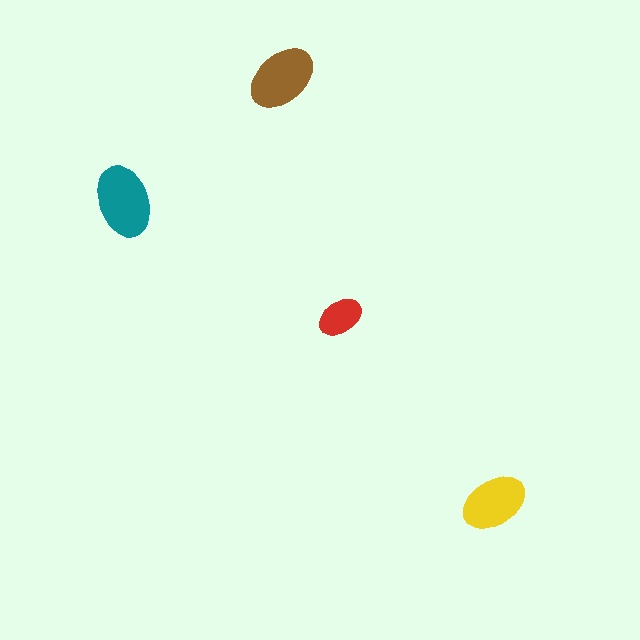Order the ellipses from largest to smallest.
the teal one, the brown one, the yellow one, the red one.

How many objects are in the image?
There are 4 objects in the image.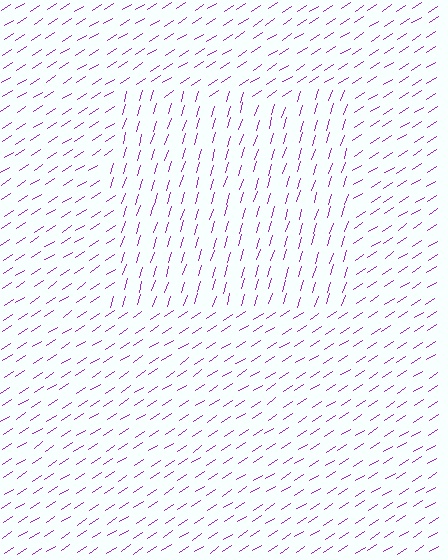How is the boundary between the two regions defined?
The boundary is defined purely by a change in line orientation (approximately 39 degrees difference). All lines are the same color and thickness.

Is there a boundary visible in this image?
Yes, there is a texture boundary formed by a change in line orientation.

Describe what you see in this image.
The image is filled with small purple line segments. A rectangle region in the image has lines oriented differently from the surrounding lines, creating a visible texture boundary.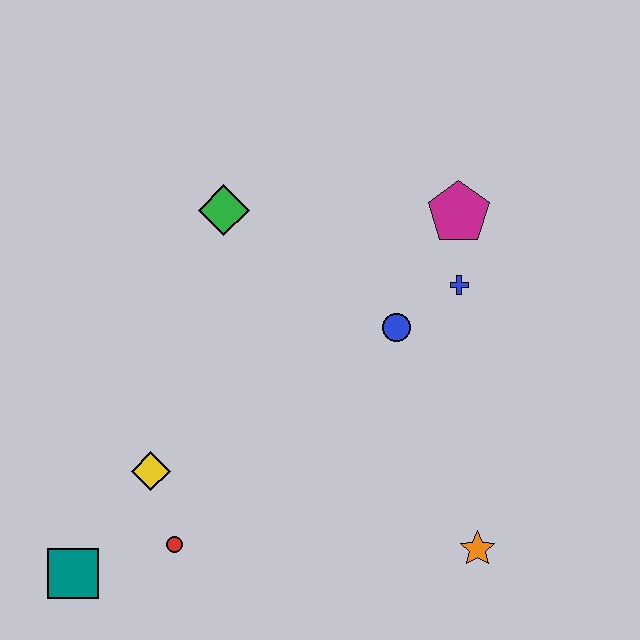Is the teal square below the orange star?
Yes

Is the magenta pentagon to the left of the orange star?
Yes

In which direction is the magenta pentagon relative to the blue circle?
The magenta pentagon is above the blue circle.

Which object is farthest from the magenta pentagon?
The teal square is farthest from the magenta pentagon.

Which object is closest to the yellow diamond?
The red circle is closest to the yellow diamond.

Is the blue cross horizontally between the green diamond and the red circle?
No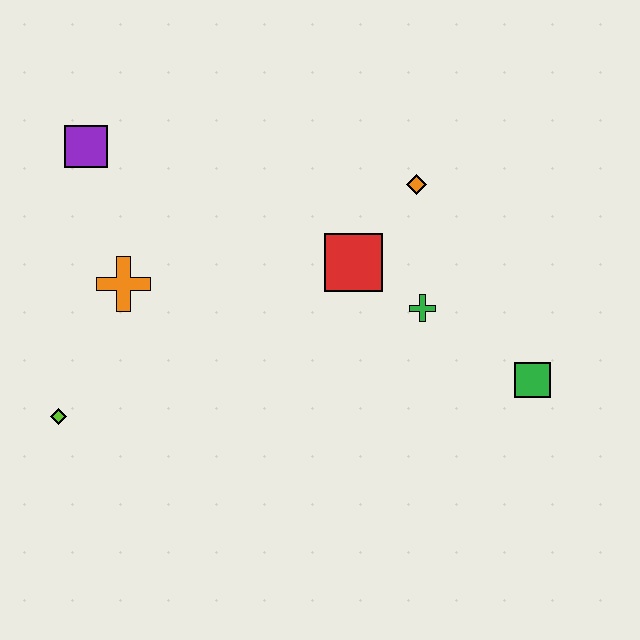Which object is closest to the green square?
The green cross is closest to the green square.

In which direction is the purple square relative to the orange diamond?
The purple square is to the left of the orange diamond.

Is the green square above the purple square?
No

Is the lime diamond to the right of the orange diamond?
No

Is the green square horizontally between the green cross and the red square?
No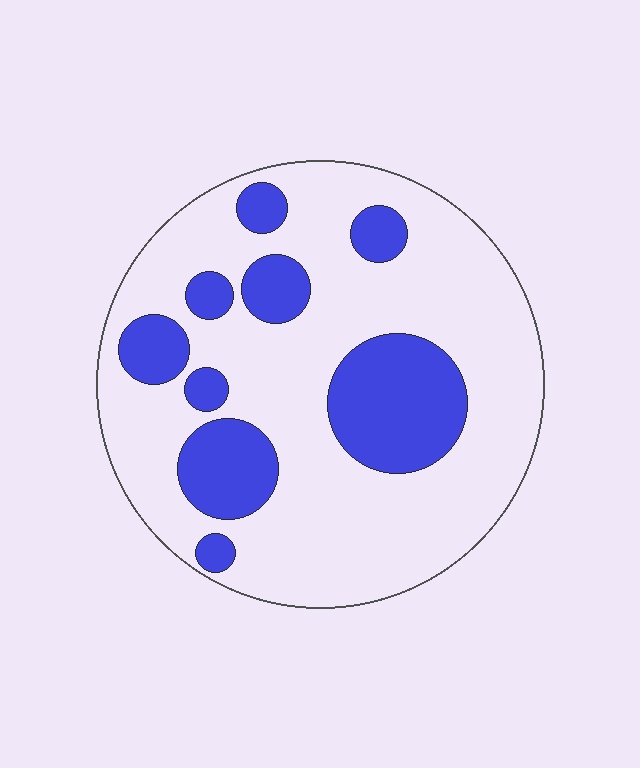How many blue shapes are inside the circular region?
9.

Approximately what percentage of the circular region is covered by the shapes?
Approximately 25%.